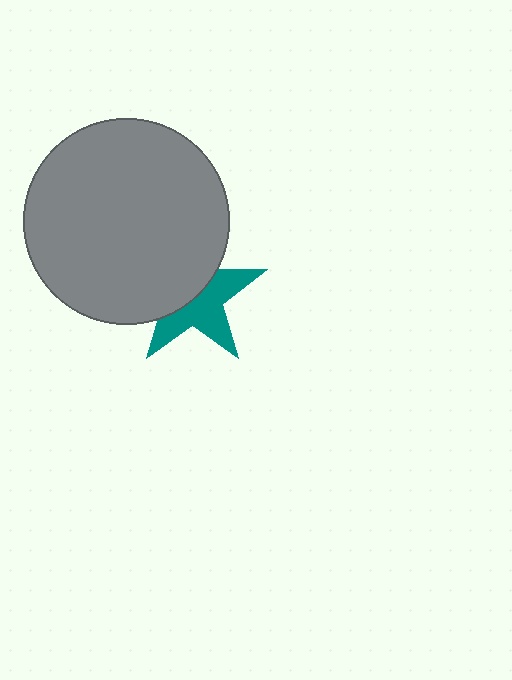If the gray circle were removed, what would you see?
You would see the complete teal star.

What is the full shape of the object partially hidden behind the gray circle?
The partially hidden object is a teal star.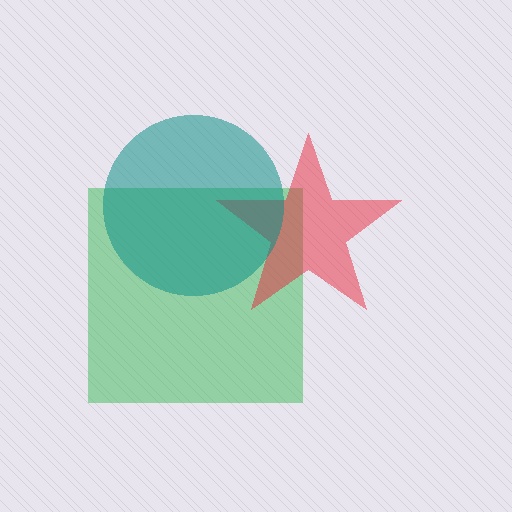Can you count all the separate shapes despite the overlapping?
Yes, there are 3 separate shapes.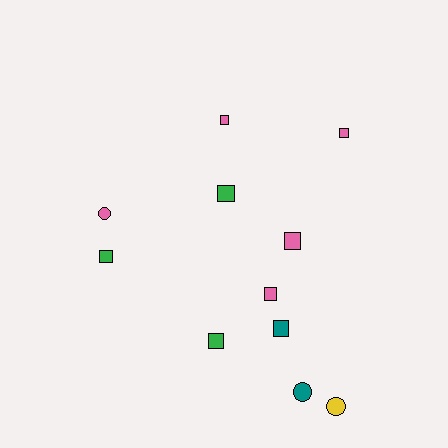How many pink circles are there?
There is 1 pink circle.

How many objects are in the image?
There are 11 objects.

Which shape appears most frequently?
Square, with 8 objects.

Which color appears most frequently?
Pink, with 5 objects.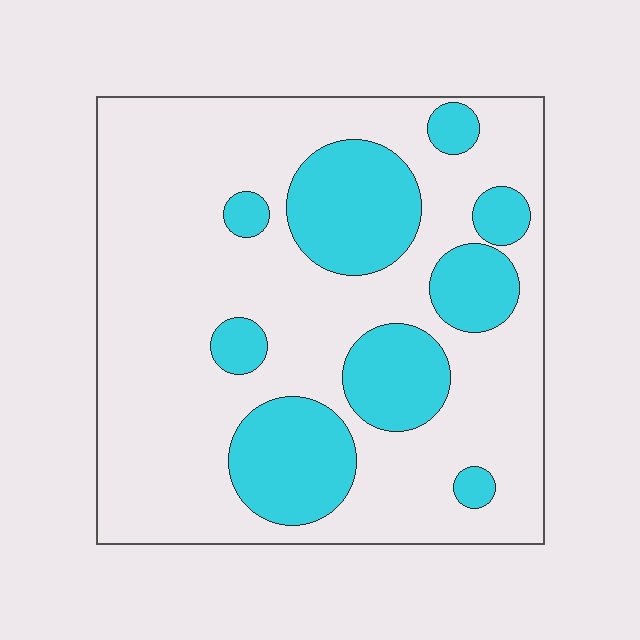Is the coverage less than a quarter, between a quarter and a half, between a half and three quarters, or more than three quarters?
Between a quarter and a half.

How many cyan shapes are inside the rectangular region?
9.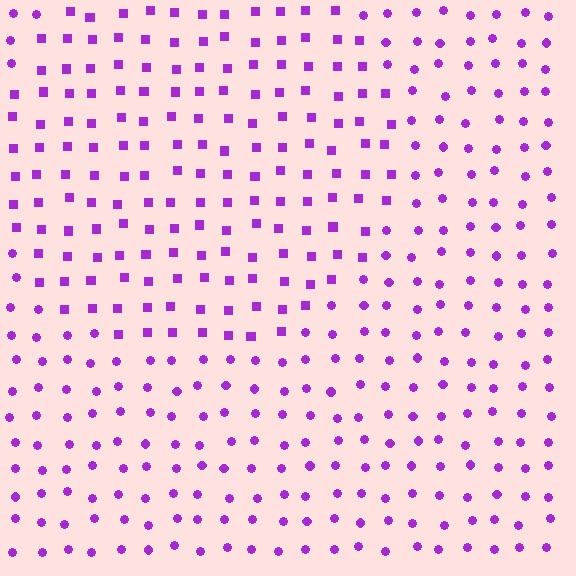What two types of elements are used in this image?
The image uses squares inside the circle region and circles outside it.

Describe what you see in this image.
The image is filled with small purple elements arranged in a uniform grid. A circle-shaped region contains squares, while the surrounding area contains circles. The boundary is defined purely by the change in element shape.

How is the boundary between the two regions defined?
The boundary is defined by a change in element shape: squares inside vs. circles outside. All elements share the same color and spacing.